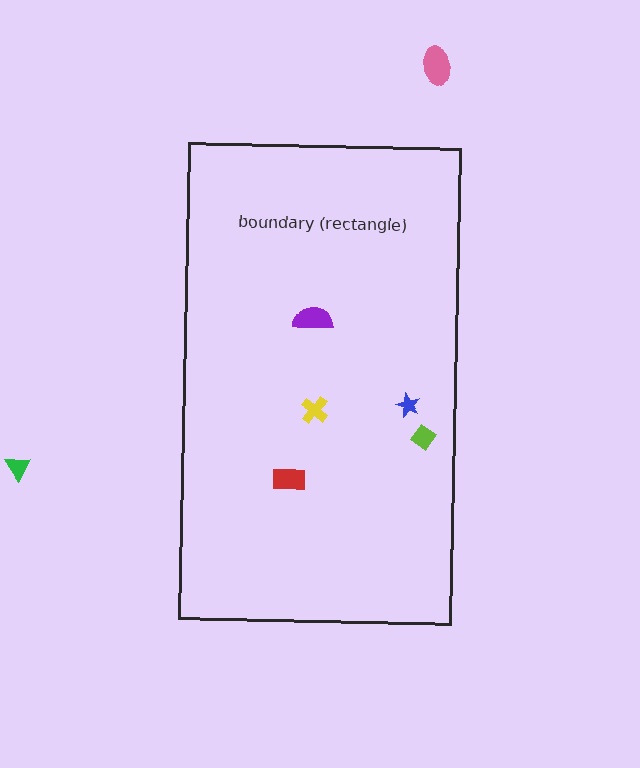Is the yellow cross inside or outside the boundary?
Inside.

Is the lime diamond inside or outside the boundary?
Inside.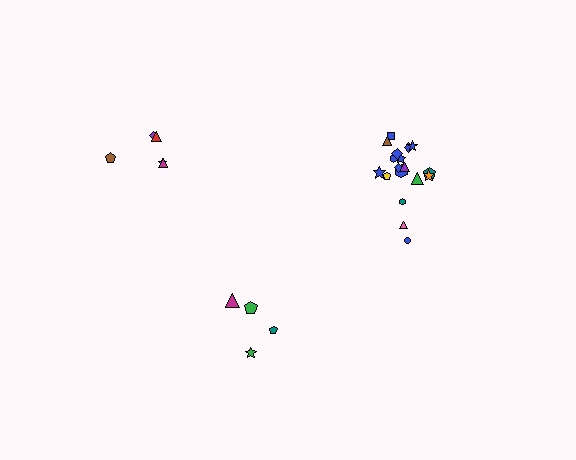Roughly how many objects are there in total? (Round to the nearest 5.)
Roughly 25 objects in total.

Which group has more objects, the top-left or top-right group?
The top-right group.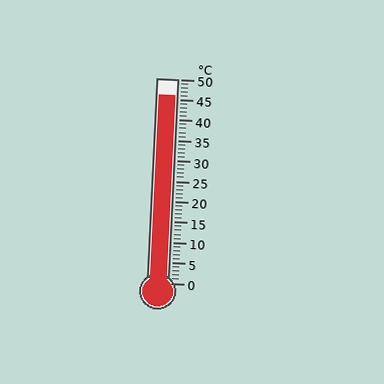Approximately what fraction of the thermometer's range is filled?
The thermometer is filled to approximately 90% of its range.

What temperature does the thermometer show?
The thermometer shows approximately 46°C.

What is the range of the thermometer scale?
The thermometer scale ranges from 0°C to 50°C.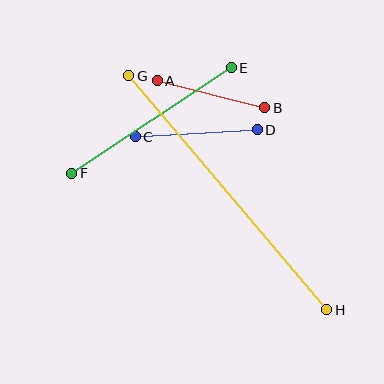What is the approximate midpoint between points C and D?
The midpoint is at approximately (196, 133) pixels.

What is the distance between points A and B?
The distance is approximately 111 pixels.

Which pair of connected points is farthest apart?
Points G and H are farthest apart.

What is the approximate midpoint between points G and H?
The midpoint is at approximately (228, 193) pixels.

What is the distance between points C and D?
The distance is approximately 122 pixels.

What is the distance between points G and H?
The distance is approximately 307 pixels.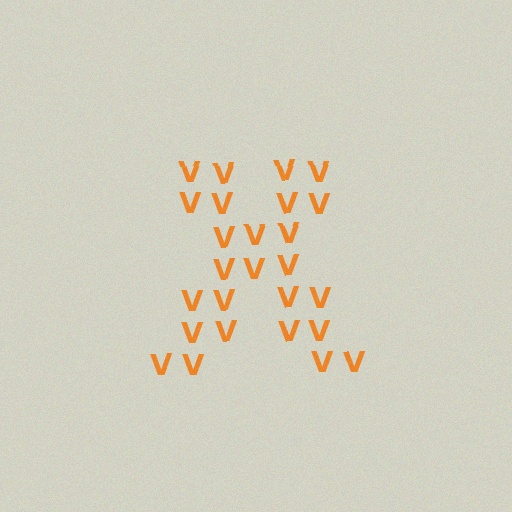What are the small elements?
The small elements are letter V's.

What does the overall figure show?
The overall figure shows the letter X.